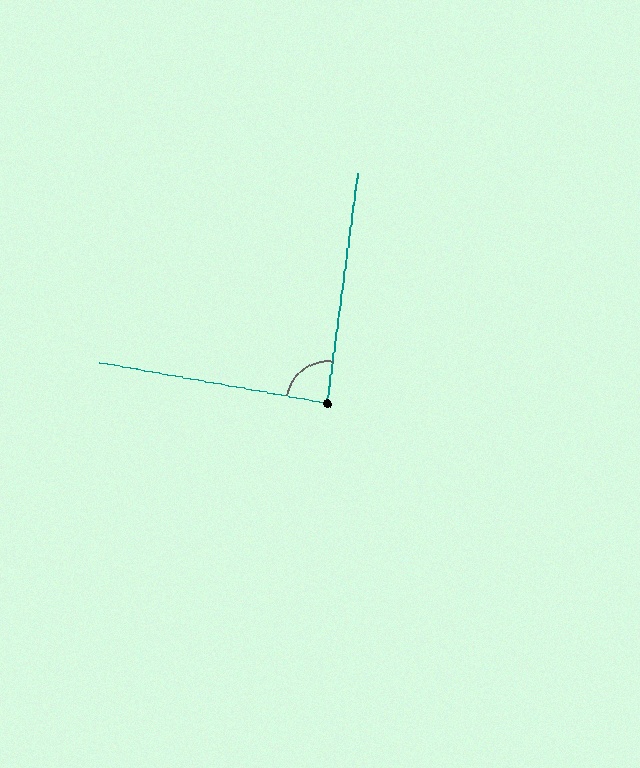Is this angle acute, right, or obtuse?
It is approximately a right angle.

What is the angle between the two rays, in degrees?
Approximately 87 degrees.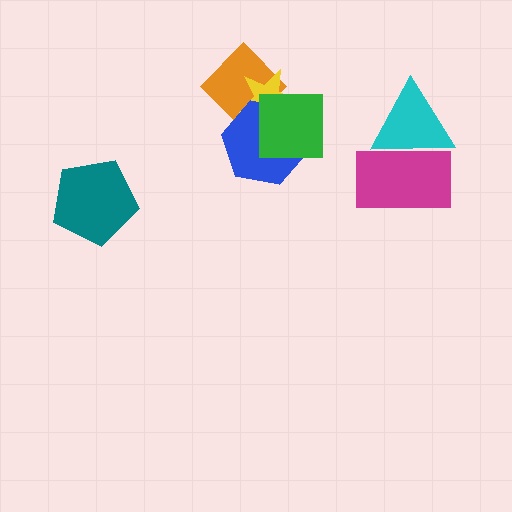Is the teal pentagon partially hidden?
No, no other shape covers it.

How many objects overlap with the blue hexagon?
3 objects overlap with the blue hexagon.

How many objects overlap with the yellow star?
3 objects overlap with the yellow star.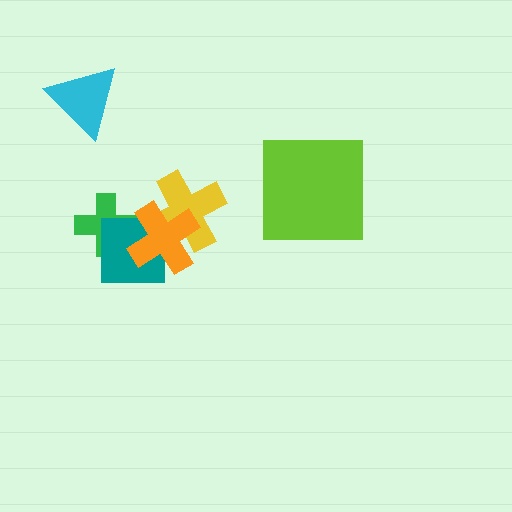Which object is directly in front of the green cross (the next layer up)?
The teal square is directly in front of the green cross.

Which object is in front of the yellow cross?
The orange cross is in front of the yellow cross.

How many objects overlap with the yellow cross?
1 object overlaps with the yellow cross.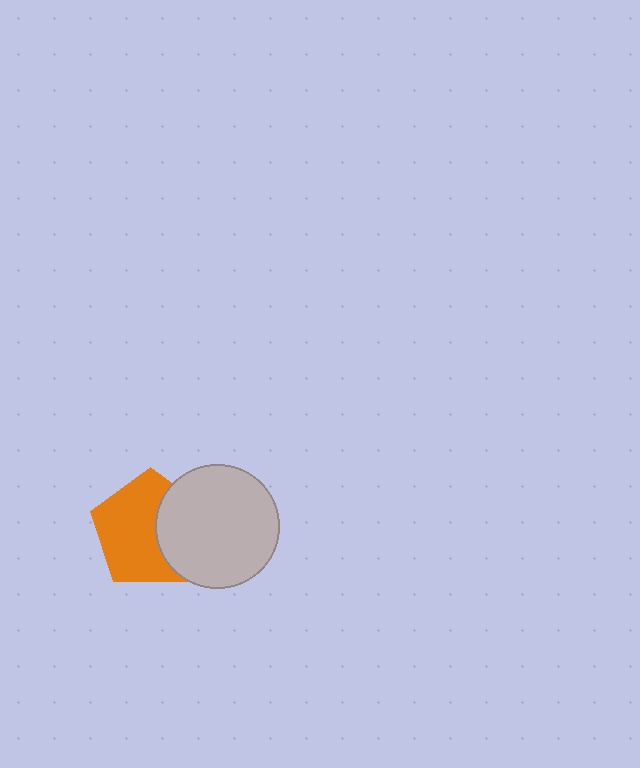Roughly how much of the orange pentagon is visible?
About half of it is visible (roughly 65%).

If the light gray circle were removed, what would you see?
You would see the complete orange pentagon.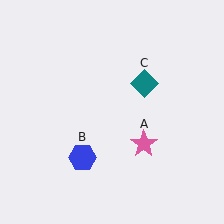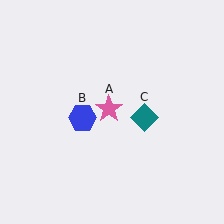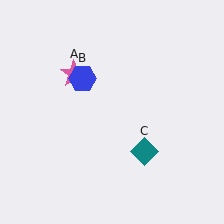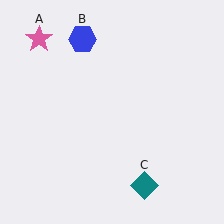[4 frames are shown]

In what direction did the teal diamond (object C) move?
The teal diamond (object C) moved down.